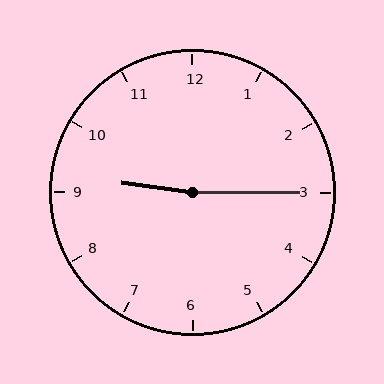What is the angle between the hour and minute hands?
Approximately 172 degrees.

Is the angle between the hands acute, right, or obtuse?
It is obtuse.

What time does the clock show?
9:15.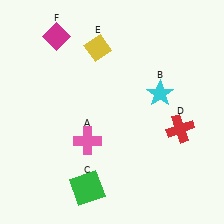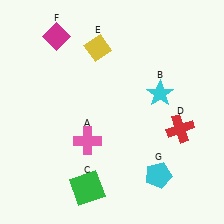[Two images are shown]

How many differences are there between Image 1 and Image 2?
There is 1 difference between the two images.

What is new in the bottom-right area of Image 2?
A cyan pentagon (G) was added in the bottom-right area of Image 2.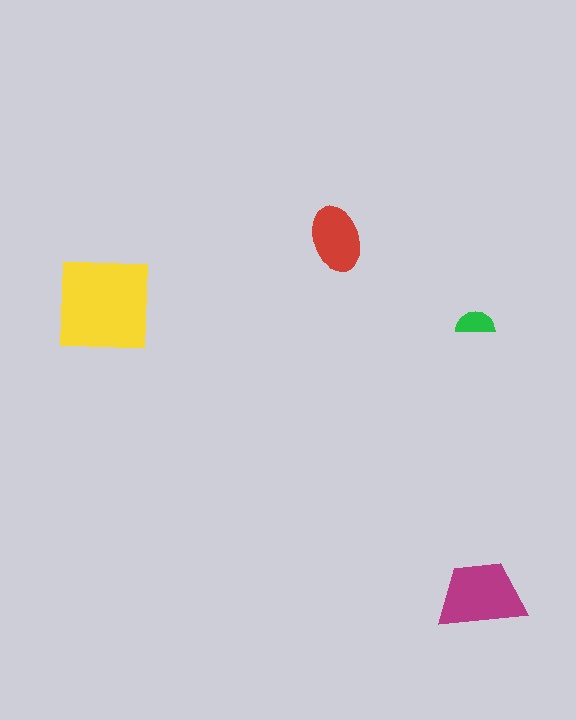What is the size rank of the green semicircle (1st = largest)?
4th.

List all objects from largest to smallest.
The yellow square, the magenta trapezoid, the red ellipse, the green semicircle.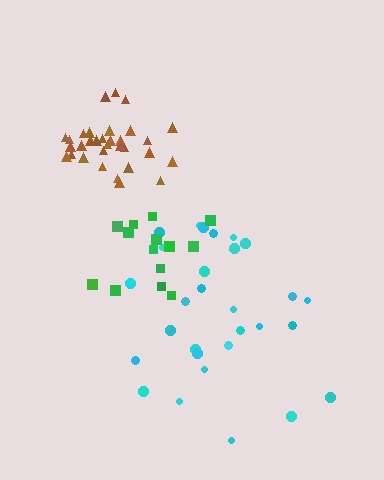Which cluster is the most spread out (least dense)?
Cyan.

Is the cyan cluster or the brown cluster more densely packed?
Brown.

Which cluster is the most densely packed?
Brown.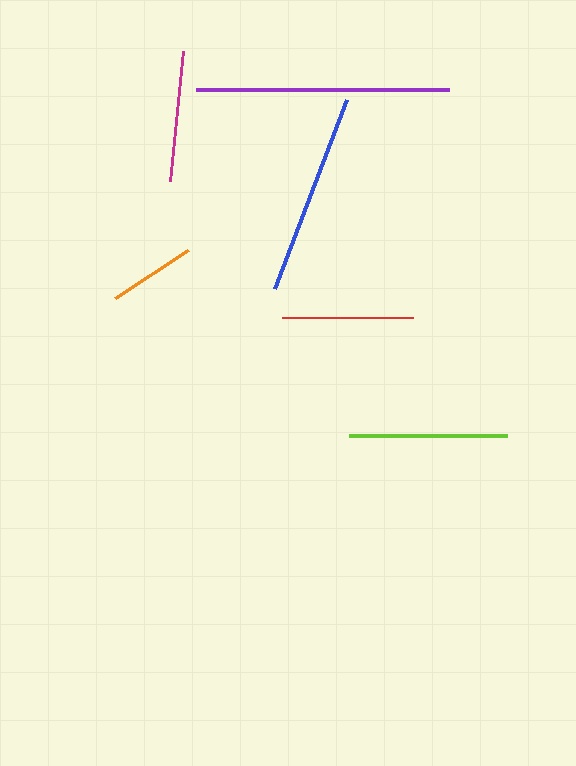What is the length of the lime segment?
The lime segment is approximately 158 pixels long.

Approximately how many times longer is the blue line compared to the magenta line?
The blue line is approximately 1.6 times the length of the magenta line.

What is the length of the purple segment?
The purple segment is approximately 253 pixels long.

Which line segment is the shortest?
The orange line is the shortest at approximately 88 pixels.